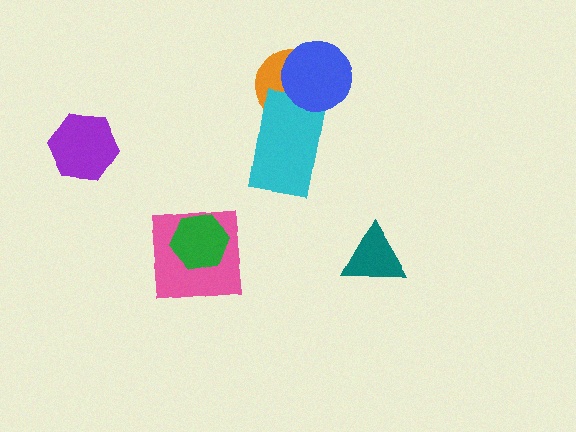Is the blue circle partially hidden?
No, no other shape covers it.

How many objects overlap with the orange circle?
2 objects overlap with the orange circle.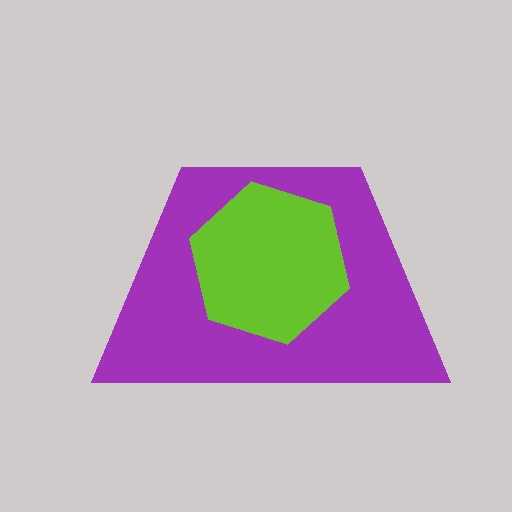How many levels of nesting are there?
2.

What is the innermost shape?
The lime hexagon.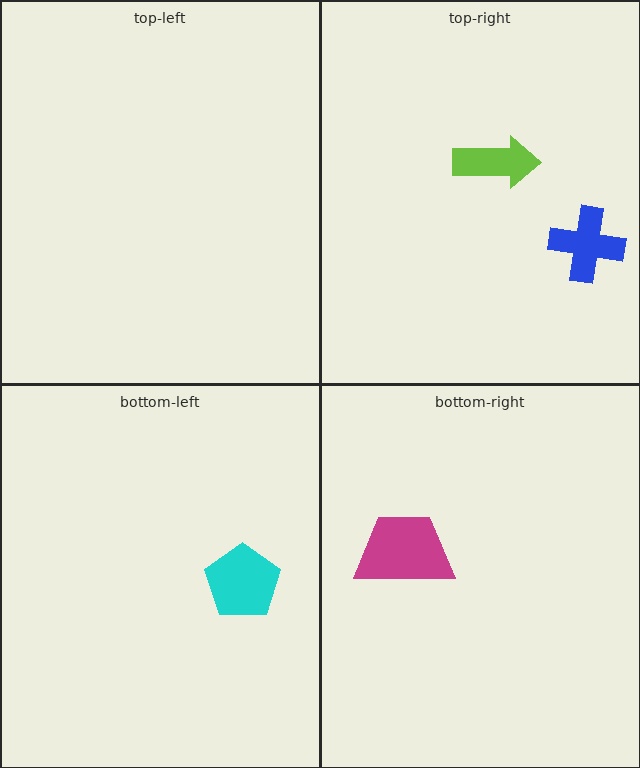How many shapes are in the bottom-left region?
1.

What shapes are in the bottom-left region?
The cyan pentagon.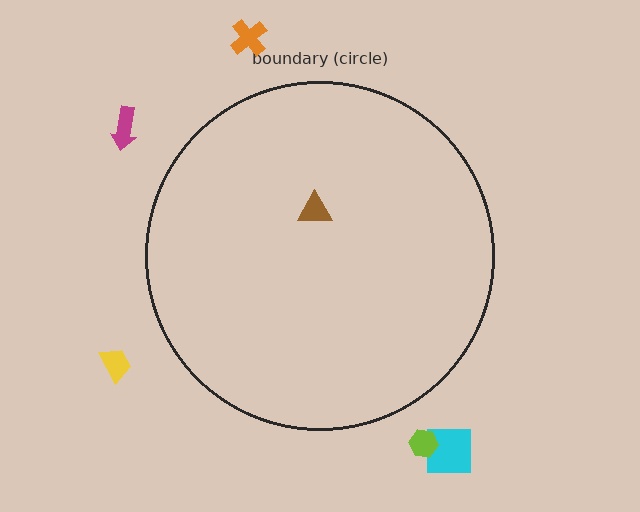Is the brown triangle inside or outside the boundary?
Inside.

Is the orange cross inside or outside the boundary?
Outside.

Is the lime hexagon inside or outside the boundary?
Outside.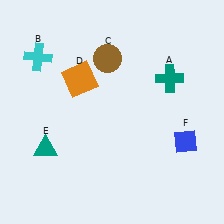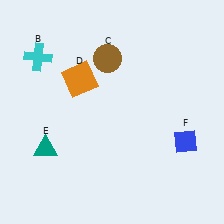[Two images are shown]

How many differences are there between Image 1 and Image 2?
There is 1 difference between the two images.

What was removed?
The teal cross (A) was removed in Image 2.